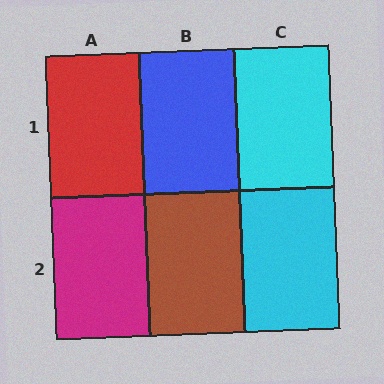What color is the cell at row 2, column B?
Brown.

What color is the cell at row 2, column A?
Magenta.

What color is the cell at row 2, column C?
Cyan.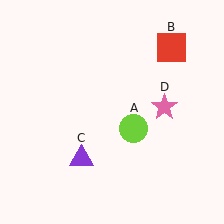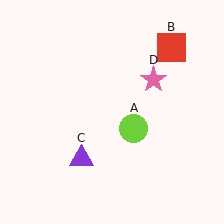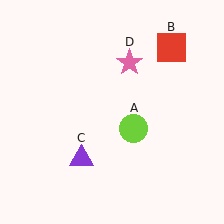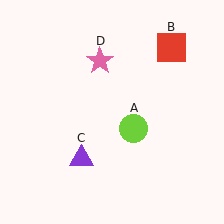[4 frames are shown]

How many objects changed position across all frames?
1 object changed position: pink star (object D).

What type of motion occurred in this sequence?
The pink star (object D) rotated counterclockwise around the center of the scene.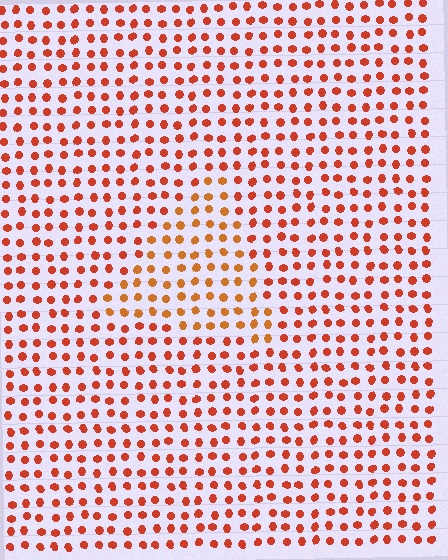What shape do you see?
I see a triangle.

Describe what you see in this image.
The image is filled with small red elements in a uniform arrangement. A triangle-shaped region is visible where the elements are tinted to a slightly different hue, forming a subtle color boundary.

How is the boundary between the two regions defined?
The boundary is defined purely by a slight shift in hue (about 21 degrees). Spacing, size, and orientation are identical on both sides.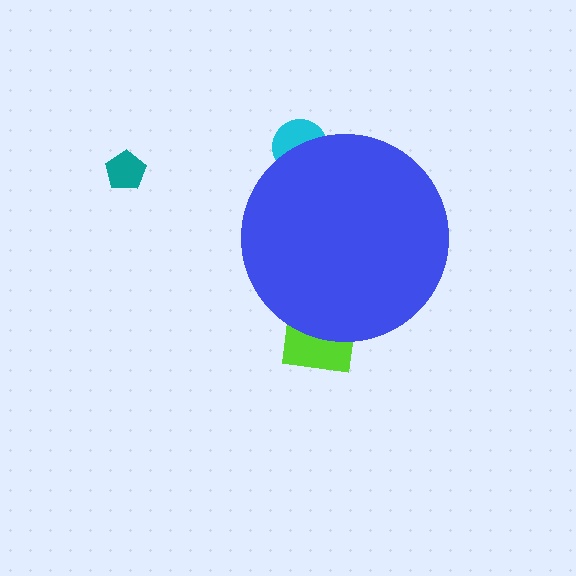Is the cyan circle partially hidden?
Yes, the cyan circle is partially hidden behind the blue circle.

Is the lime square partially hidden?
Yes, the lime square is partially hidden behind the blue circle.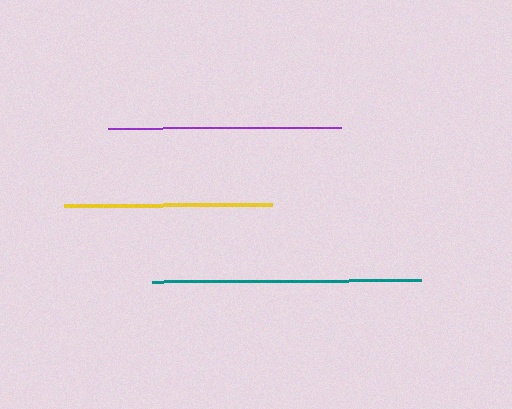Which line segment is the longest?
The teal line is the longest at approximately 269 pixels.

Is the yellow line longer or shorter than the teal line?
The teal line is longer than the yellow line.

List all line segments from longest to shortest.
From longest to shortest: teal, purple, yellow.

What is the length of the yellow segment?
The yellow segment is approximately 208 pixels long.